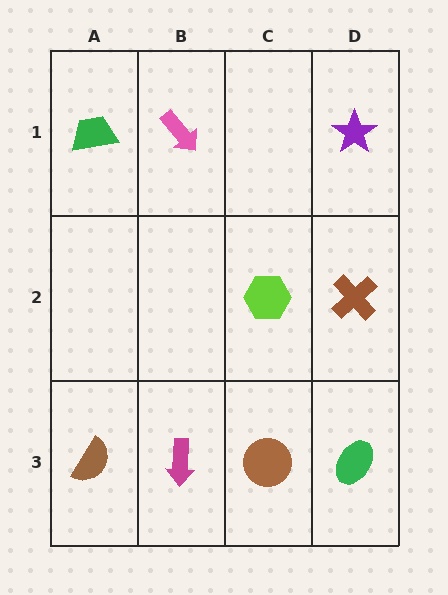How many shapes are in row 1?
3 shapes.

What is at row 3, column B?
A magenta arrow.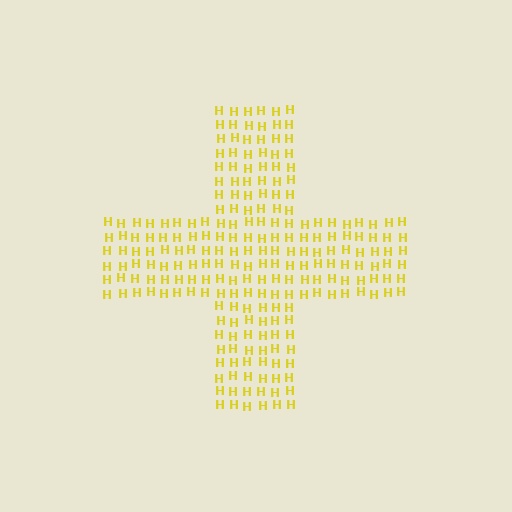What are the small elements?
The small elements are letter H's.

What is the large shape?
The large shape is a cross.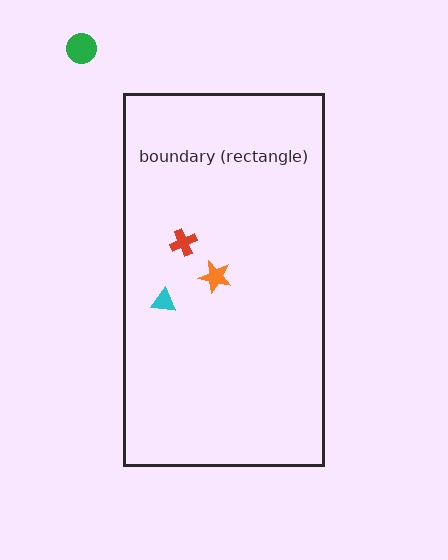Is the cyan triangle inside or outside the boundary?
Inside.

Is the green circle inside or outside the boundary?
Outside.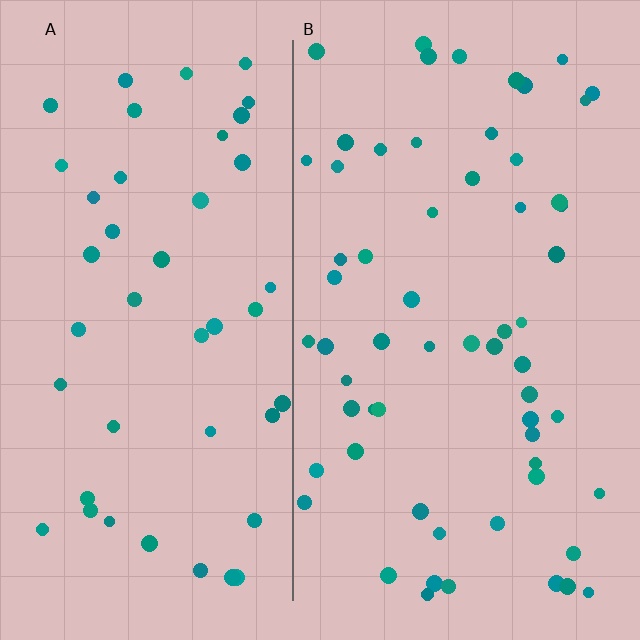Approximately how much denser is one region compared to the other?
Approximately 1.4× — region B over region A.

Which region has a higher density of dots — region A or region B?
B (the right).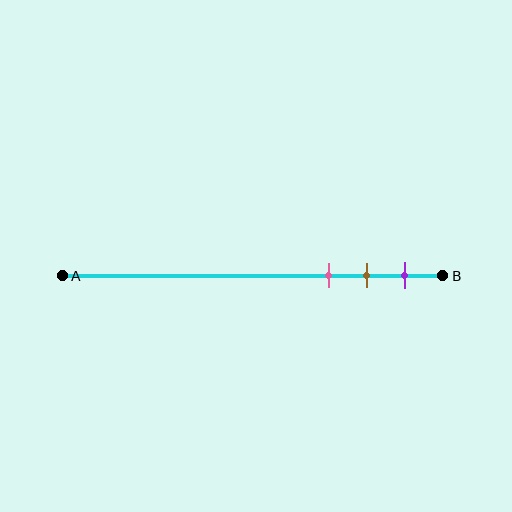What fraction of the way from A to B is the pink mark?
The pink mark is approximately 70% (0.7) of the way from A to B.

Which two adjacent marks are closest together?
The brown and purple marks are the closest adjacent pair.